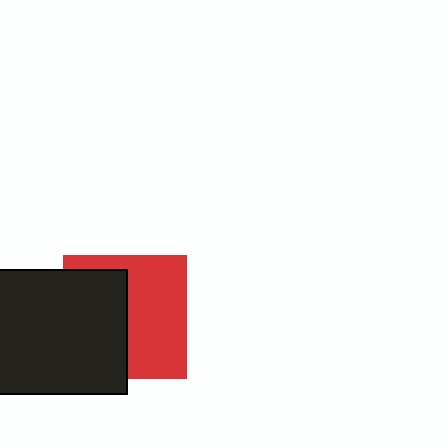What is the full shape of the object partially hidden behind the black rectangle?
The partially hidden object is a red square.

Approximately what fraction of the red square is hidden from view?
Roughly 46% of the red square is hidden behind the black rectangle.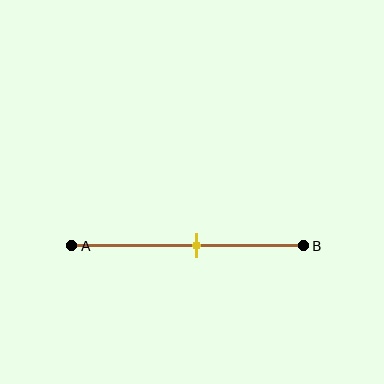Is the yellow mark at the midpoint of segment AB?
No, the mark is at about 55% from A, not at the 50% midpoint.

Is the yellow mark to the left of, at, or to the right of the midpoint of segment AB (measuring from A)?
The yellow mark is to the right of the midpoint of segment AB.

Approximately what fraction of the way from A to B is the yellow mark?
The yellow mark is approximately 55% of the way from A to B.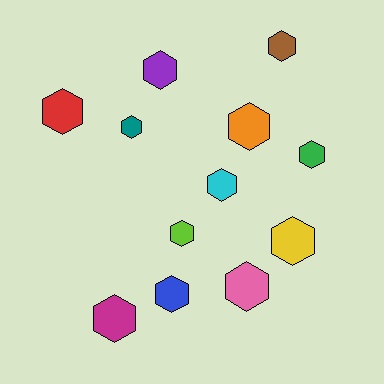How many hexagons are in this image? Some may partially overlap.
There are 12 hexagons.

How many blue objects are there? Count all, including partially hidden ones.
There is 1 blue object.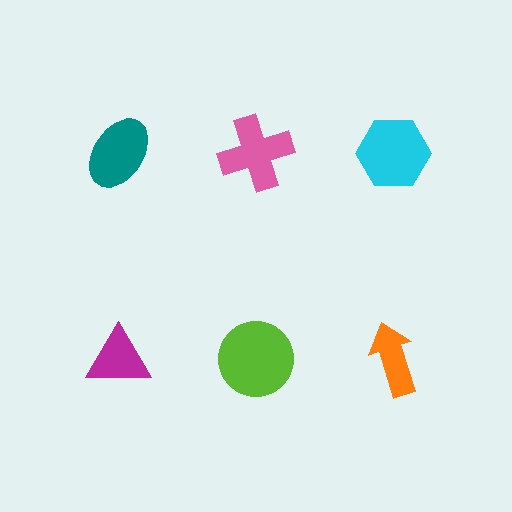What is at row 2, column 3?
An orange arrow.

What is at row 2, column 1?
A magenta triangle.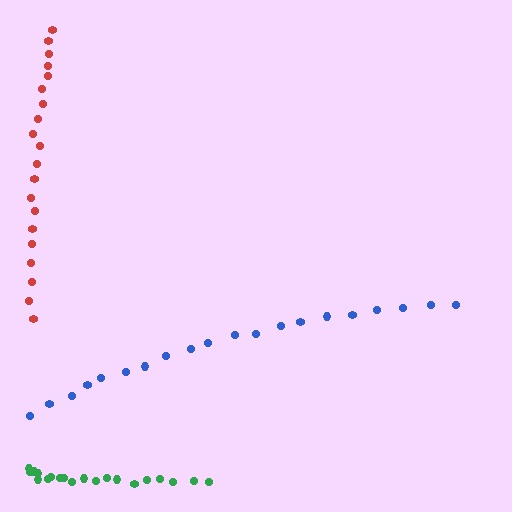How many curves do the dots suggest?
There are 3 distinct paths.